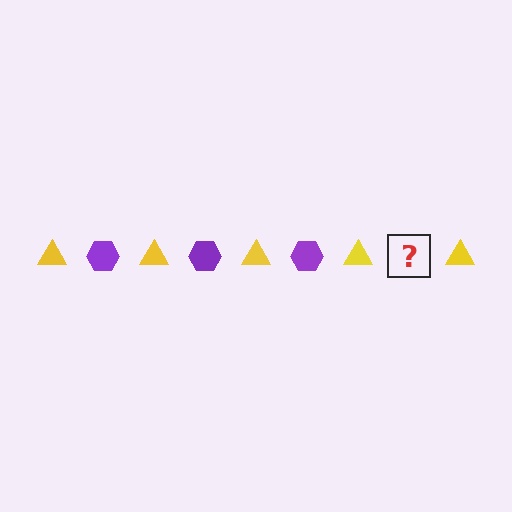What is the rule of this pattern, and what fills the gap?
The rule is that the pattern alternates between yellow triangle and purple hexagon. The gap should be filled with a purple hexagon.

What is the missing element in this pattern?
The missing element is a purple hexagon.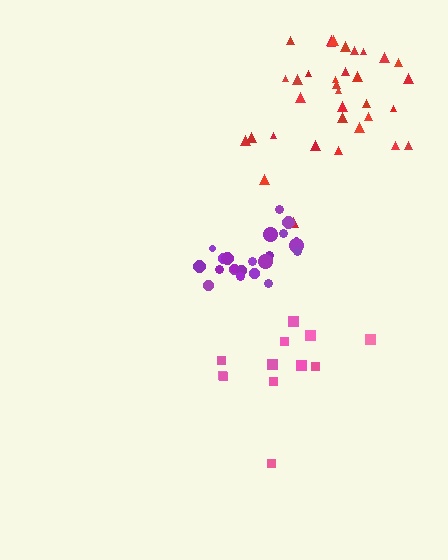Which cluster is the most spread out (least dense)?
Pink.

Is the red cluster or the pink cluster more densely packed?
Red.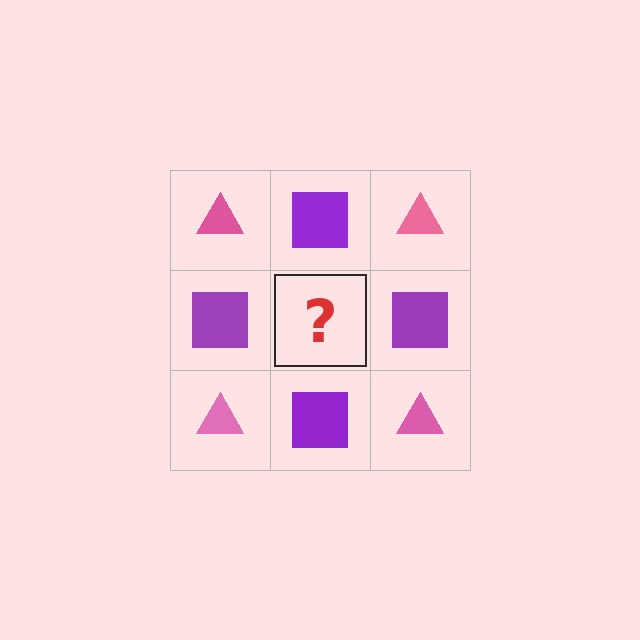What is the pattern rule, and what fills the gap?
The rule is that it alternates pink triangle and purple square in a checkerboard pattern. The gap should be filled with a pink triangle.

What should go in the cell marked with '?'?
The missing cell should contain a pink triangle.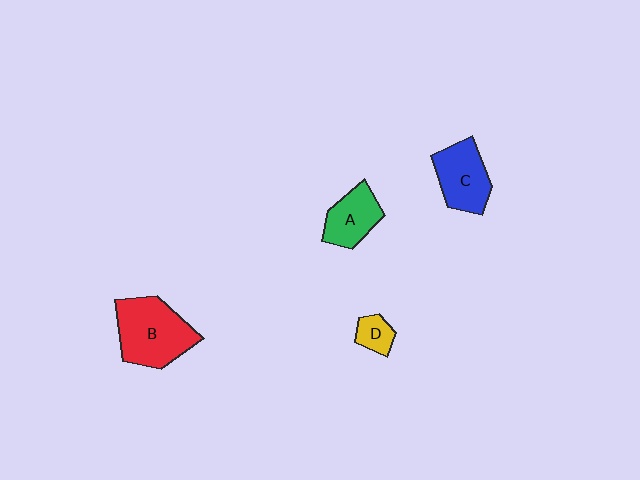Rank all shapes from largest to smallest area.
From largest to smallest: B (red), C (blue), A (green), D (yellow).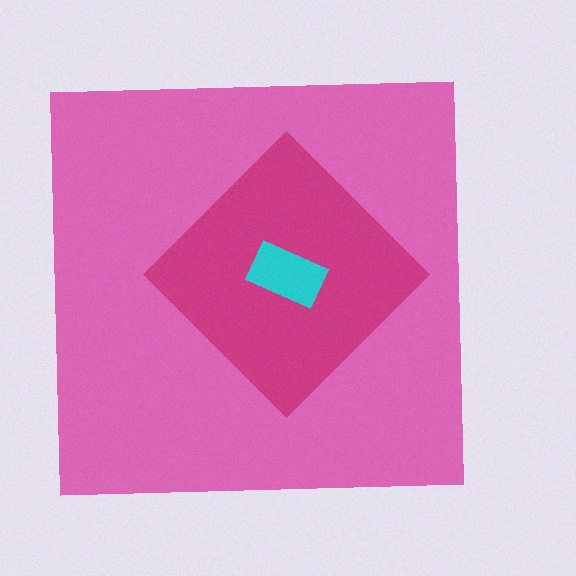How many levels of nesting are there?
3.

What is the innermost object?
The cyan rectangle.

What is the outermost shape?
The pink square.